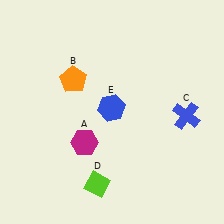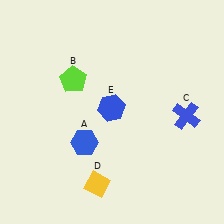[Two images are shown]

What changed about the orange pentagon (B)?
In Image 1, B is orange. In Image 2, it changed to lime.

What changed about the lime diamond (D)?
In Image 1, D is lime. In Image 2, it changed to yellow.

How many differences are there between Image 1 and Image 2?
There are 3 differences between the two images.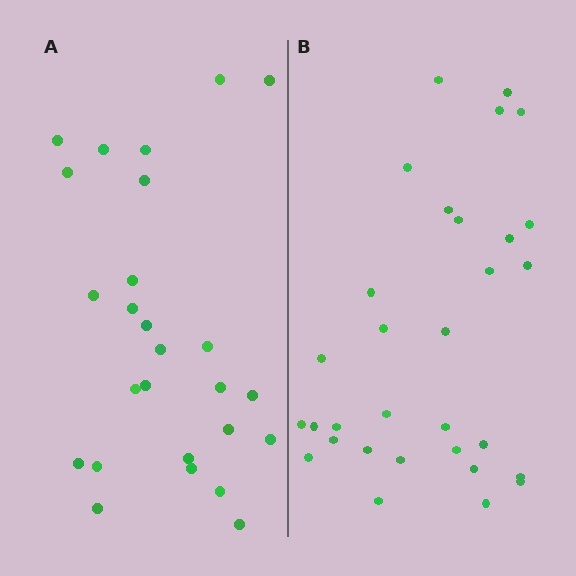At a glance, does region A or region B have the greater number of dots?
Region B (the right region) has more dots.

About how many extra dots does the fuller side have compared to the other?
Region B has about 5 more dots than region A.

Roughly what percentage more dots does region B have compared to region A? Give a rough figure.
About 20% more.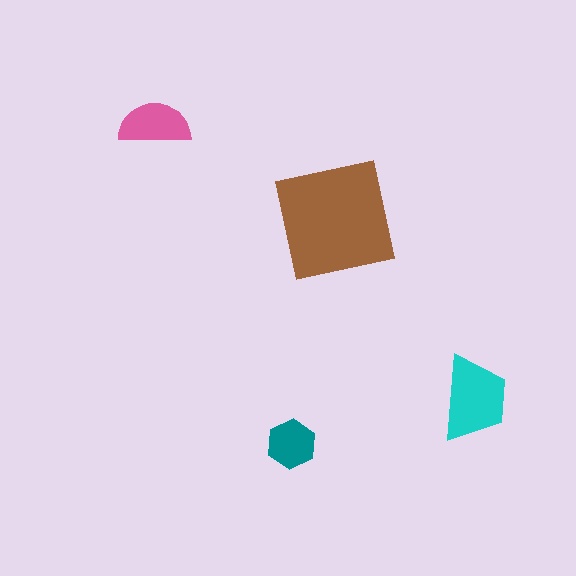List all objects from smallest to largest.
The teal hexagon, the pink semicircle, the cyan trapezoid, the brown square.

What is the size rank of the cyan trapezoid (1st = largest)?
2nd.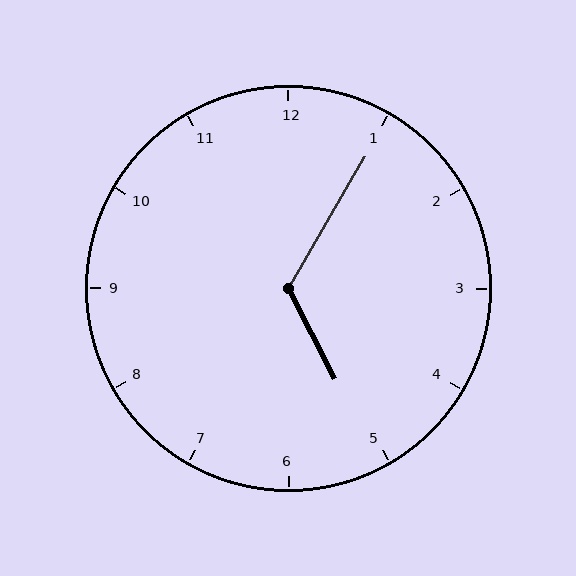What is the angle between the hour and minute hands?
Approximately 122 degrees.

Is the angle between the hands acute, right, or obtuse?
It is obtuse.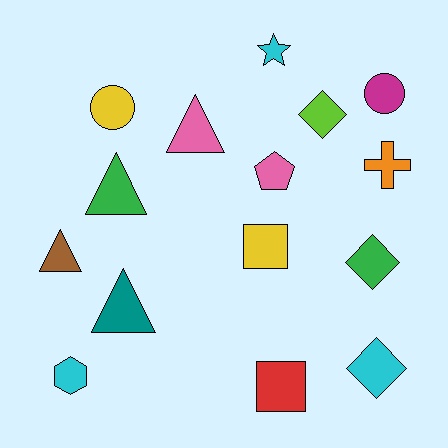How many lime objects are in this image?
There is 1 lime object.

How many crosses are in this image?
There is 1 cross.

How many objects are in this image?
There are 15 objects.